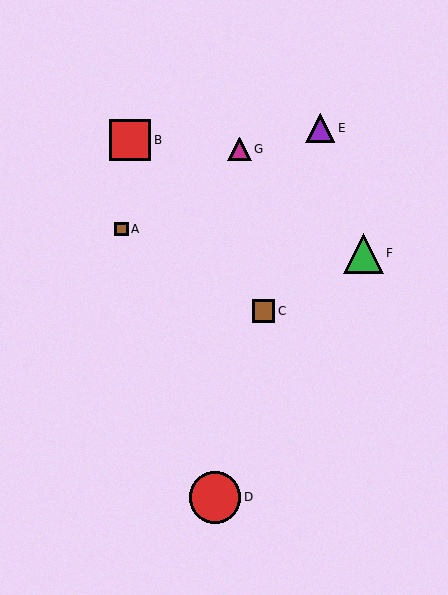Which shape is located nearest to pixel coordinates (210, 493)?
The red circle (labeled D) at (215, 497) is nearest to that location.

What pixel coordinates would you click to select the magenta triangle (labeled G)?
Click at (239, 149) to select the magenta triangle G.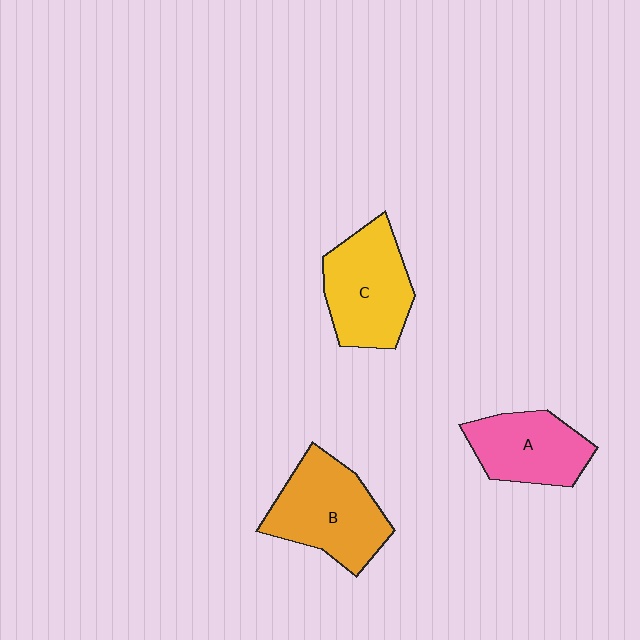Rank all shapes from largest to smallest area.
From largest to smallest: B (orange), C (yellow), A (pink).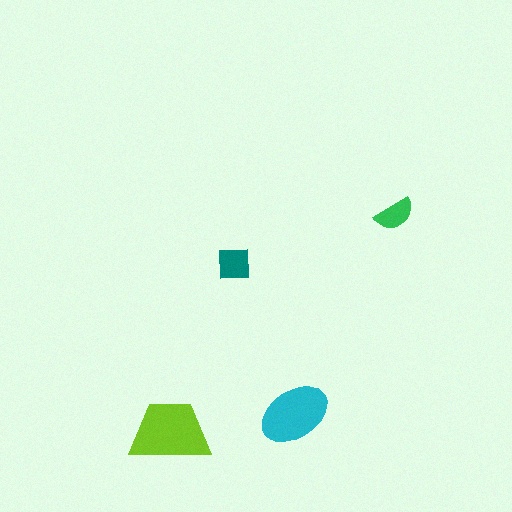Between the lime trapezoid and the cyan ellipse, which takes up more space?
The lime trapezoid.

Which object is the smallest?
The green semicircle.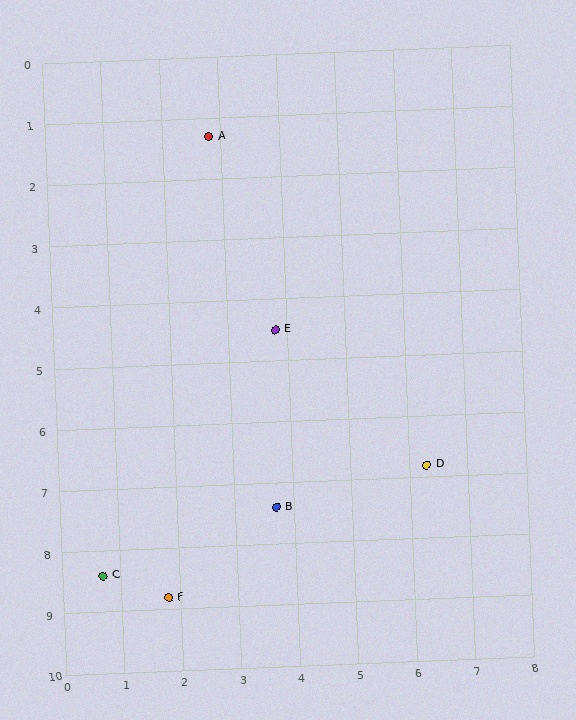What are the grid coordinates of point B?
Point B is at approximately (3.7, 7.4).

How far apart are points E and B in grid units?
Points E and B are about 2.9 grid units apart.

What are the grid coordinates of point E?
Point E is at approximately (3.8, 4.5).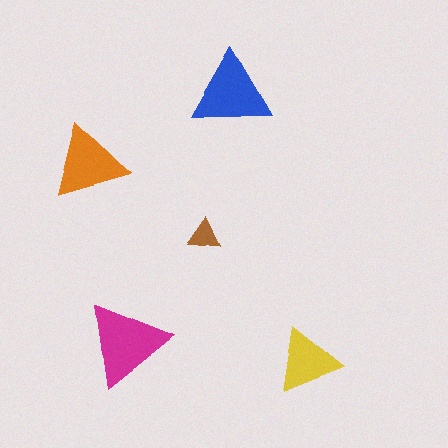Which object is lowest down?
The yellow triangle is bottommost.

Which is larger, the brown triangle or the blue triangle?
The blue one.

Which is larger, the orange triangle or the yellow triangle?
The orange one.